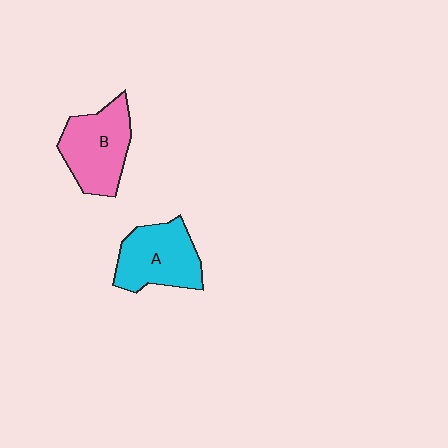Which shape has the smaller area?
Shape A (cyan).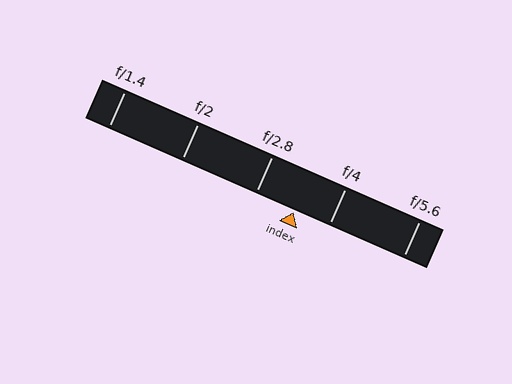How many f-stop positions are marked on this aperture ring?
There are 5 f-stop positions marked.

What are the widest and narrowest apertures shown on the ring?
The widest aperture shown is f/1.4 and the narrowest is f/5.6.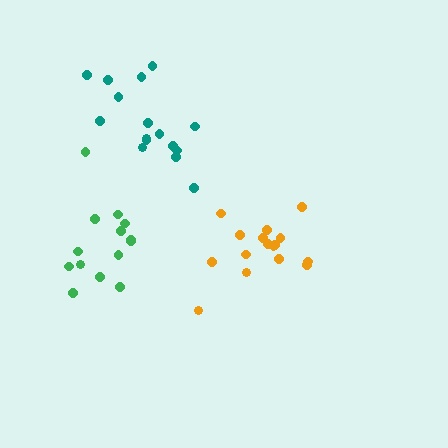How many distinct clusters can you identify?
There are 3 distinct clusters.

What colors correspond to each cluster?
The clusters are colored: teal, orange, green.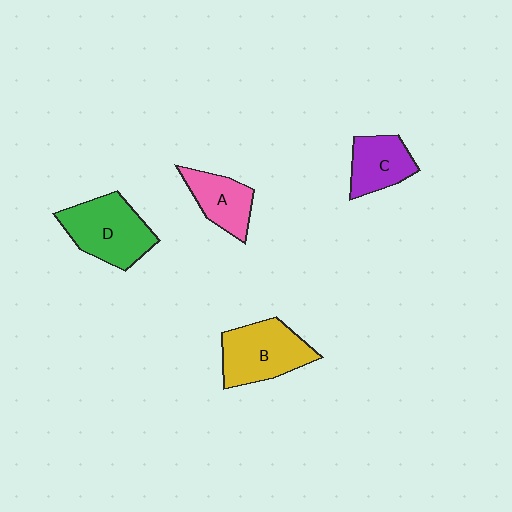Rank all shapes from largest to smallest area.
From largest to smallest: D (green), B (yellow), C (purple), A (pink).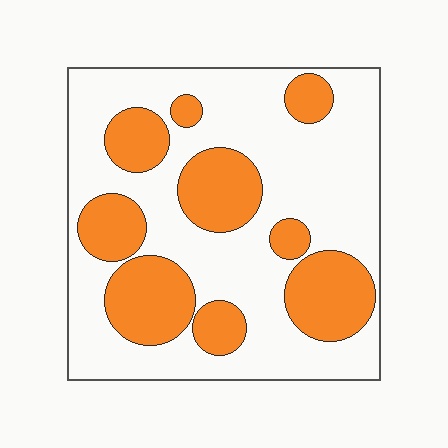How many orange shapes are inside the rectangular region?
9.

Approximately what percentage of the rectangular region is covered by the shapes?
Approximately 35%.